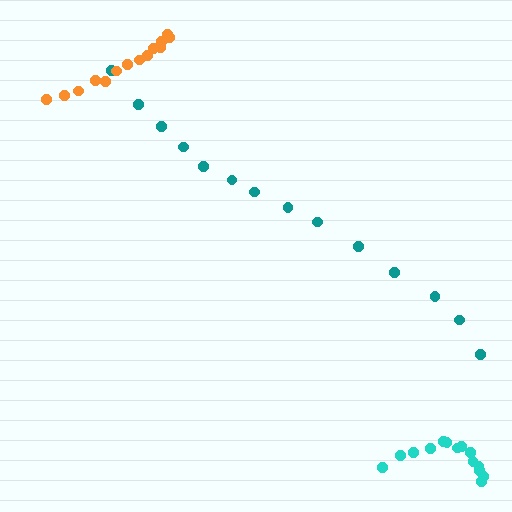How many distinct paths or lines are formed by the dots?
There are 3 distinct paths.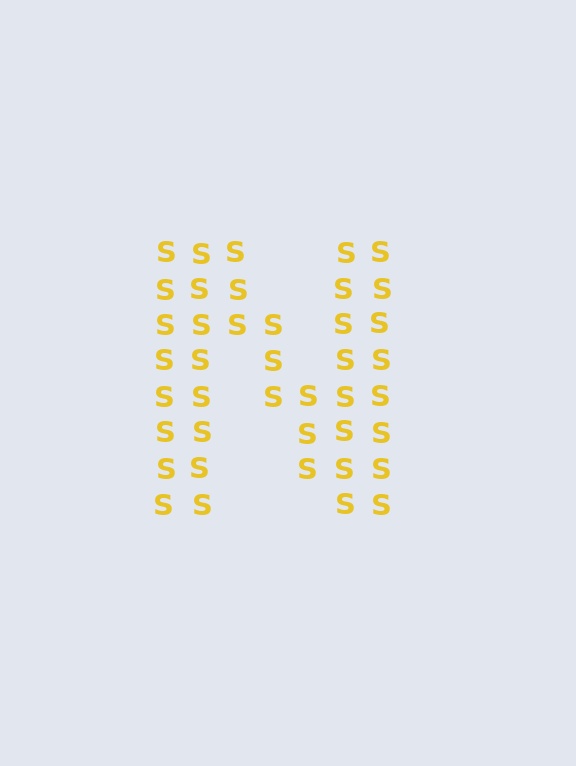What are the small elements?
The small elements are letter S's.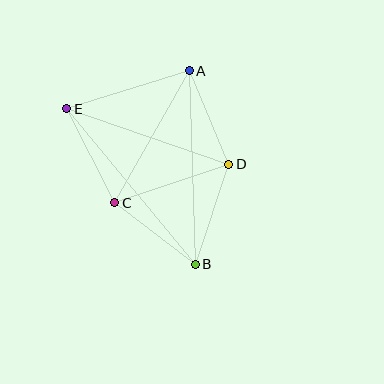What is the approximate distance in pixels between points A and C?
The distance between A and C is approximately 152 pixels.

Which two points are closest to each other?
Points B and C are closest to each other.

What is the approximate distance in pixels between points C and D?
The distance between C and D is approximately 120 pixels.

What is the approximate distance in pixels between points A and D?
The distance between A and D is approximately 101 pixels.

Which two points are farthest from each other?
Points B and E are farthest from each other.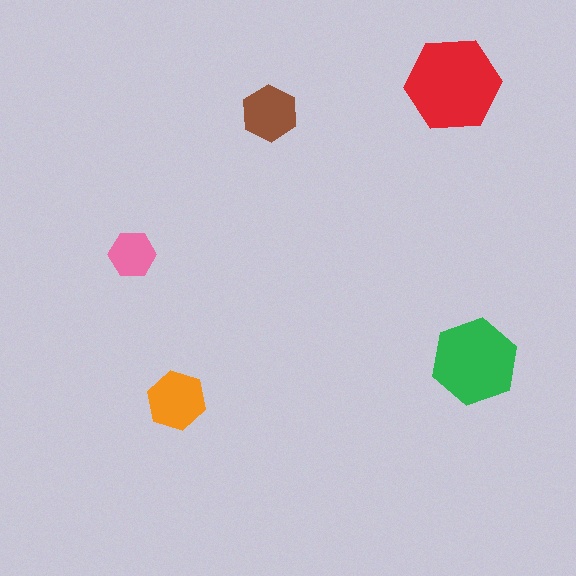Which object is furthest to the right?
The green hexagon is rightmost.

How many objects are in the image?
There are 5 objects in the image.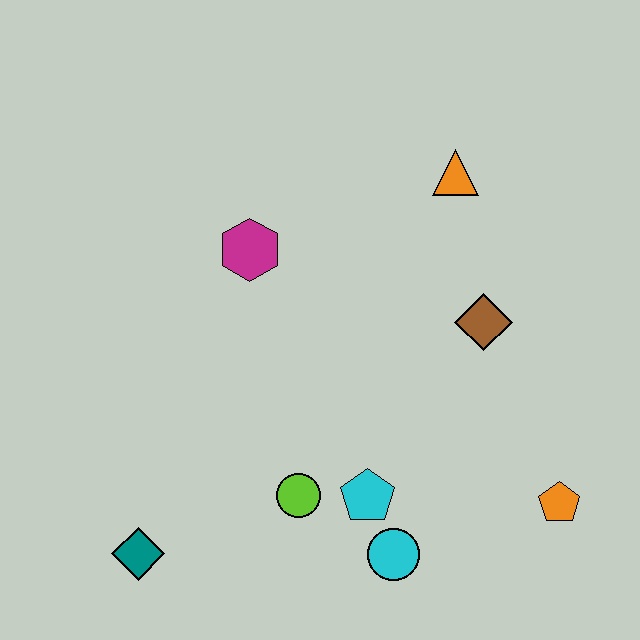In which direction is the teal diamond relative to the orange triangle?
The teal diamond is below the orange triangle.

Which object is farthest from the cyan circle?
The orange triangle is farthest from the cyan circle.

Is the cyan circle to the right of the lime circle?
Yes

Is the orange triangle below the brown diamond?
No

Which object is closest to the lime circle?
The cyan pentagon is closest to the lime circle.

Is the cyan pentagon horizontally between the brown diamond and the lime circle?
Yes